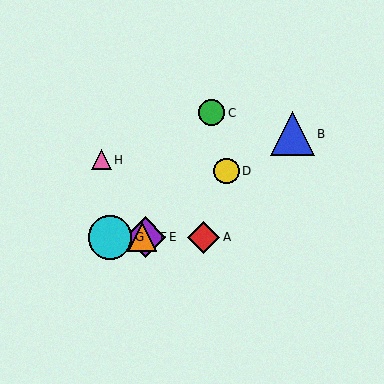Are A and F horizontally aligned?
Yes, both are at y≈237.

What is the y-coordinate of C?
Object C is at y≈113.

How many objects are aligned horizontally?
4 objects (A, E, F, G) are aligned horizontally.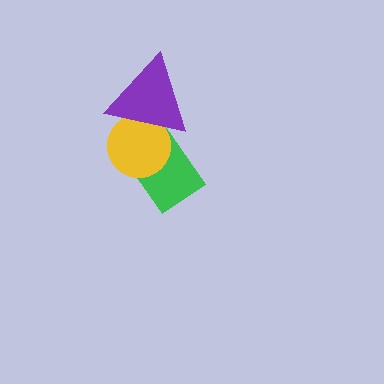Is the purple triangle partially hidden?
No, no other shape covers it.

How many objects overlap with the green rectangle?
2 objects overlap with the green rectangle.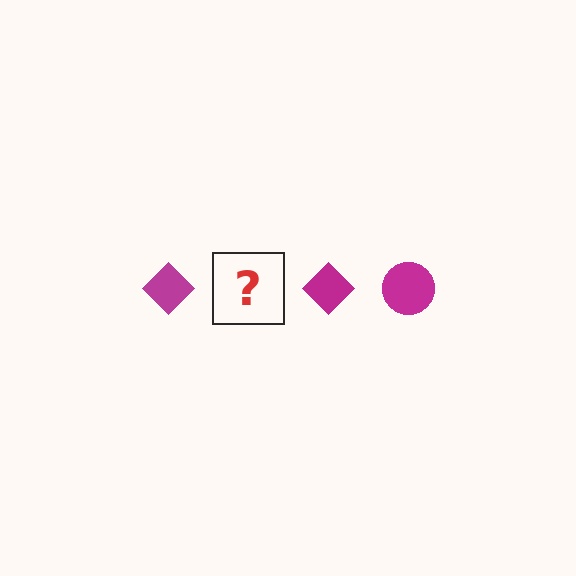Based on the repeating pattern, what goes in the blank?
The blank should be a magenta circle.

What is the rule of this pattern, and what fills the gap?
The rule is that the pattern cycles through diamond, circle shapes in magenta. The gap should be filled with a magenta circle.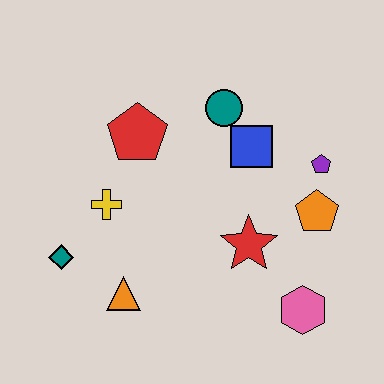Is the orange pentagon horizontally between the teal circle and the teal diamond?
No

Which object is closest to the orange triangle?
The teal diamond is closest to the orange triangle.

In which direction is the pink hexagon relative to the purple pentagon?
The pink hexagon is below the purple pentagon.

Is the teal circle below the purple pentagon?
No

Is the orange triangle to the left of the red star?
Yes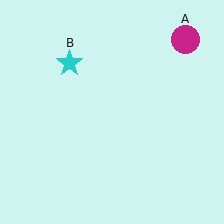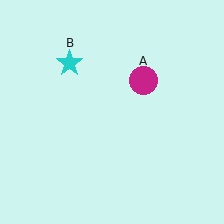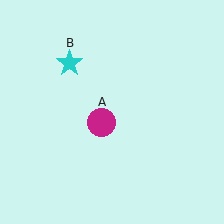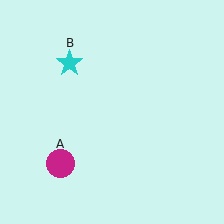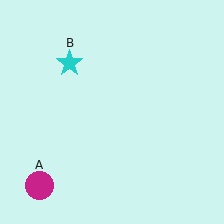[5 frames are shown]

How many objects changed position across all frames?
1 object changed position: magenta circle (object A).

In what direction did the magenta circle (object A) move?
The magenta circle (object A) moved down and to the left.